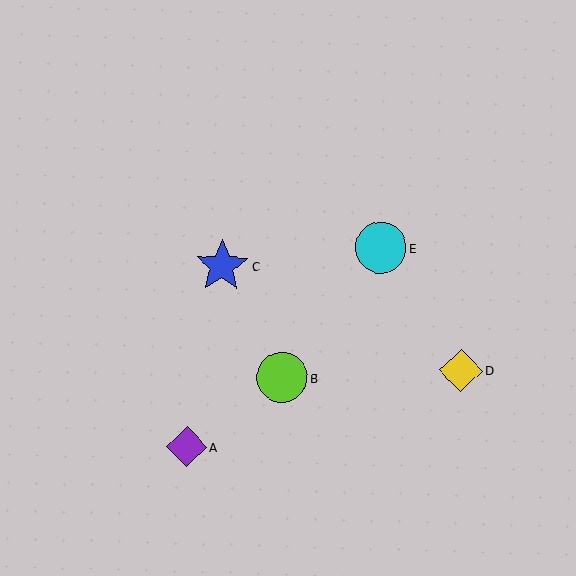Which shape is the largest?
The blue star (labeled C) is the largest.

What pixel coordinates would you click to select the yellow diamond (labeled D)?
Click at (461, 370) to select the yellow diamond D.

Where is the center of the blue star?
The center of the blue star is at (222, 266).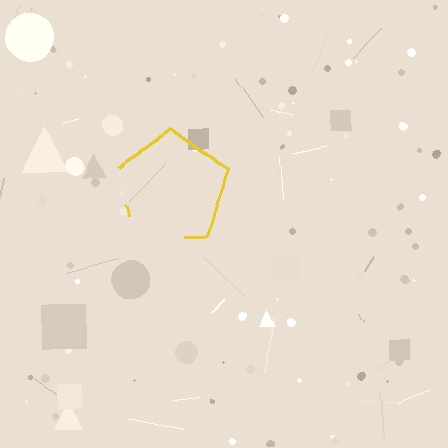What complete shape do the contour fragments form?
The contour fragments form a pentagon.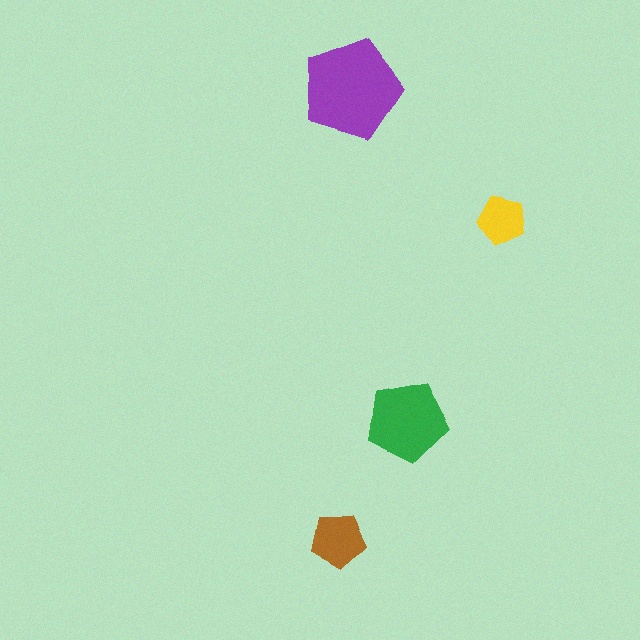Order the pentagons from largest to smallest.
the purple one, the green one, the brown one, the yellow one.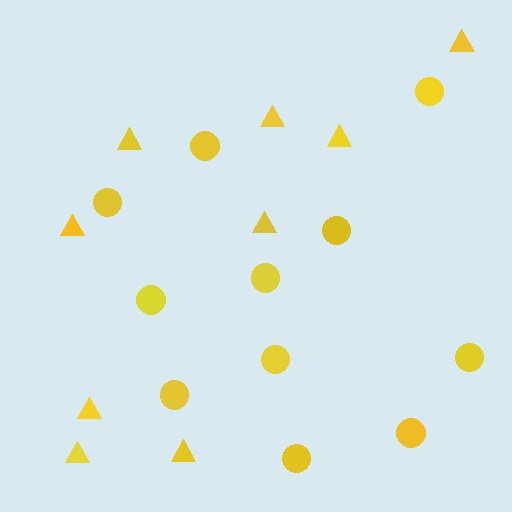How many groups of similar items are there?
There are 2 groups: one group of triangles (9) and one group of circles (11).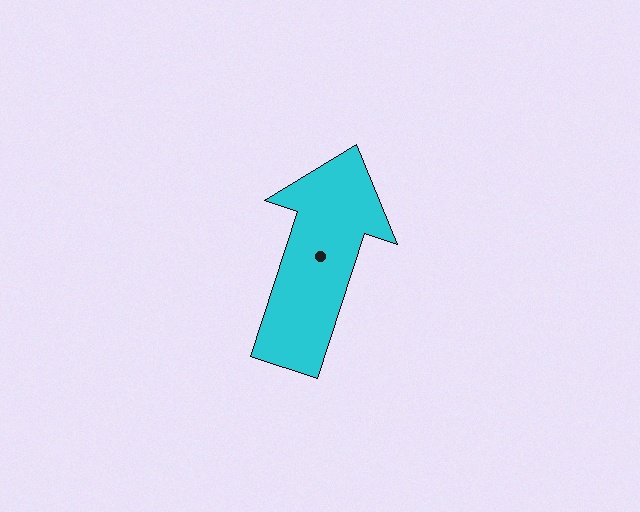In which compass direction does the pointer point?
North.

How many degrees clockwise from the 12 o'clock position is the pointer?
Approximately 18 degrees.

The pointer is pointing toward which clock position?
Roughly 1 o'clock.